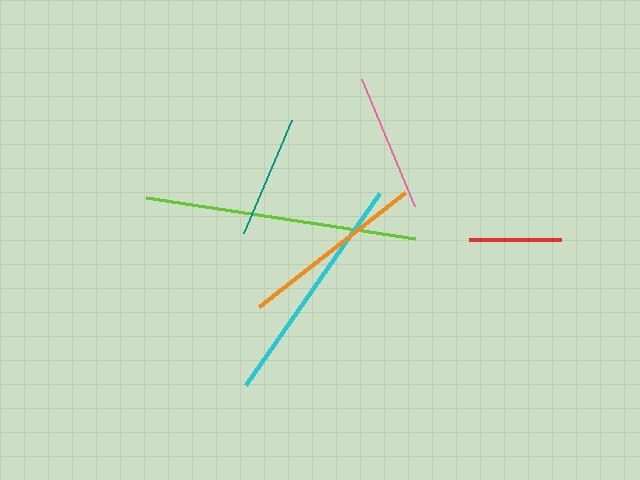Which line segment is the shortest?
The red line is the shortest at approximately 92 pixels.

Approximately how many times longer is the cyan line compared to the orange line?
The cyan line is approximately 1.3 times the length of the orange line.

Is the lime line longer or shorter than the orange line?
The lime line is longer than the orange line.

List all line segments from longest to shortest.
From longest to shortest: lime, cyan, orange, pink, teal, red.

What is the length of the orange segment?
The orange segment is approximately 185 pixels long.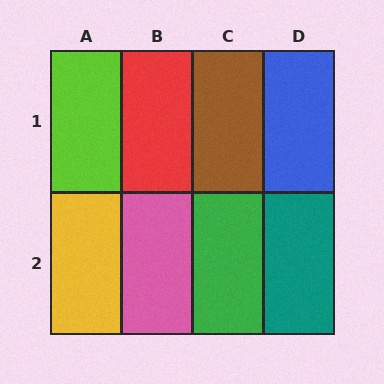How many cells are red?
1 cell is red.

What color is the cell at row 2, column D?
Teal.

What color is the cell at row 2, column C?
Green.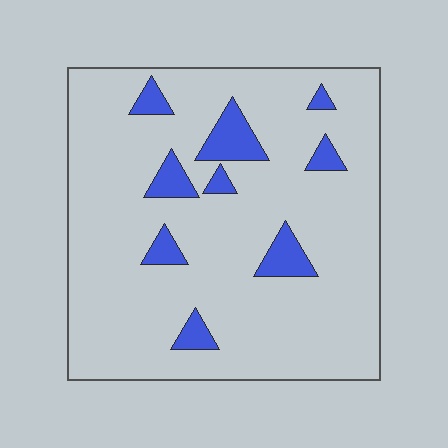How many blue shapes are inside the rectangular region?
9.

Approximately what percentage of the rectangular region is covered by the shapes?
Approximately 10%.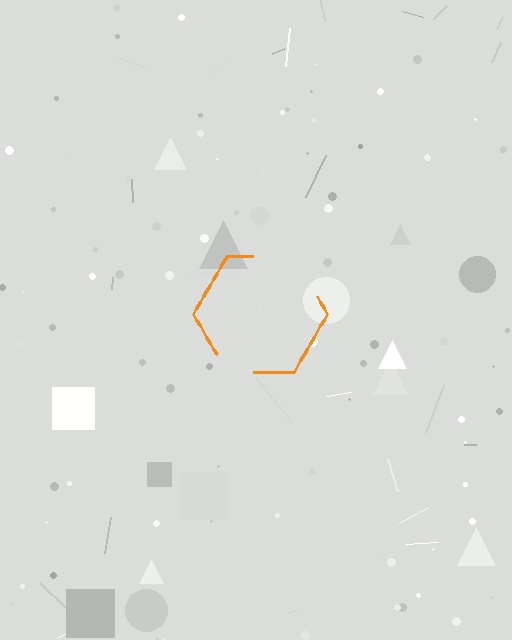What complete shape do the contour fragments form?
The contour fragments form a hexagon.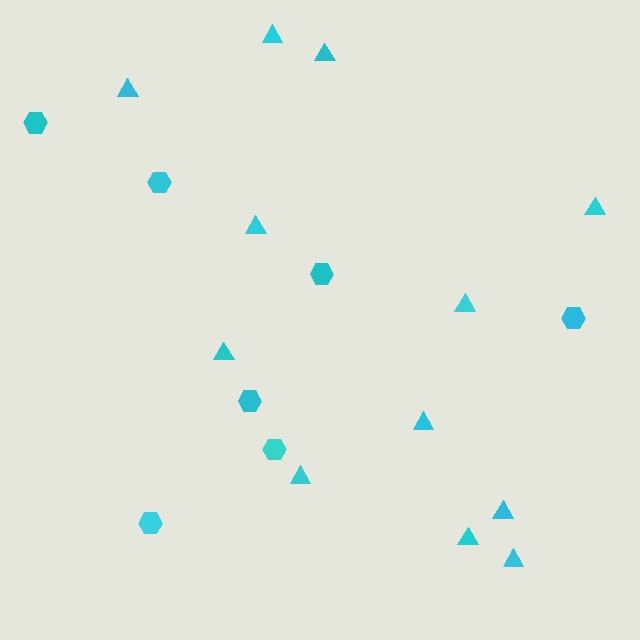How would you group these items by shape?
There are 2 groups: one group of hexagons (7) and one group of triangles (12).